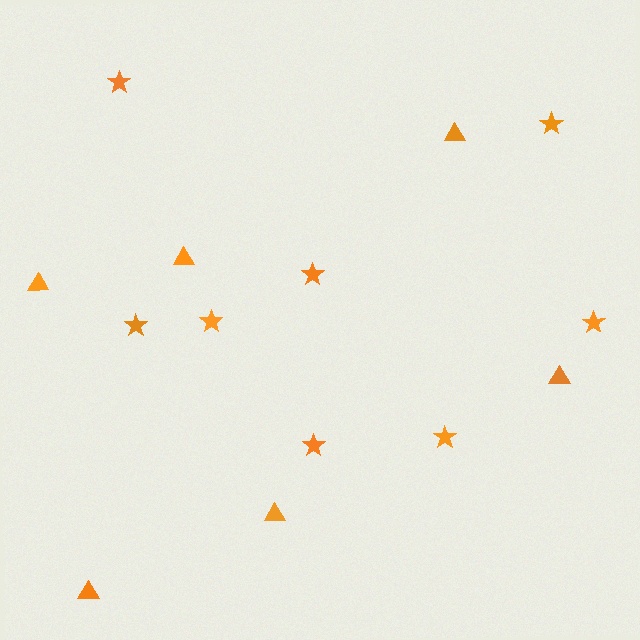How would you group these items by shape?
There are 2 groups: one group of stars (8) and one group of triangles (6).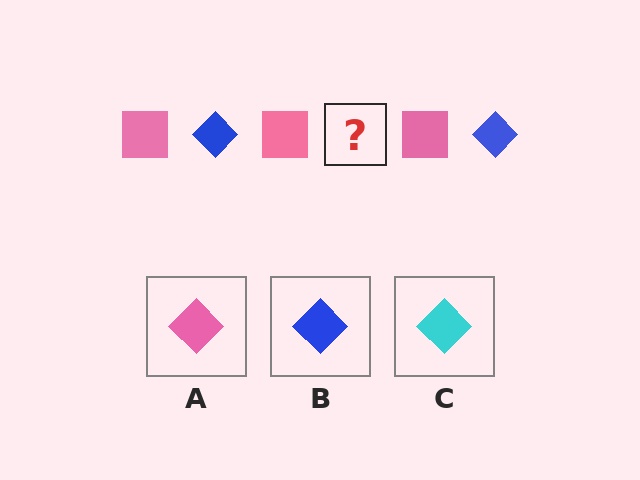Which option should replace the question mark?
Option B.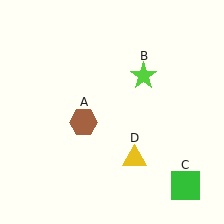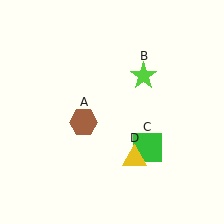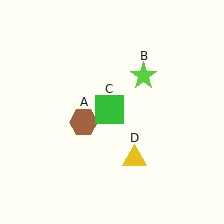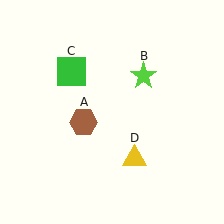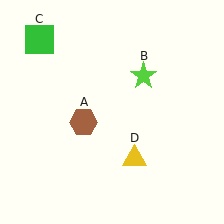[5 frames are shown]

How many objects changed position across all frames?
1 object changed position: green square (object C).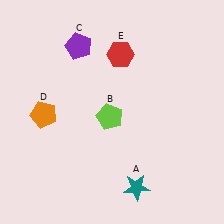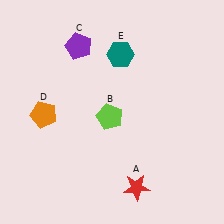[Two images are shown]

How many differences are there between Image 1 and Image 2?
There are 2 differences between the two images.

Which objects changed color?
A changed from teal to red. E changed from red to teal.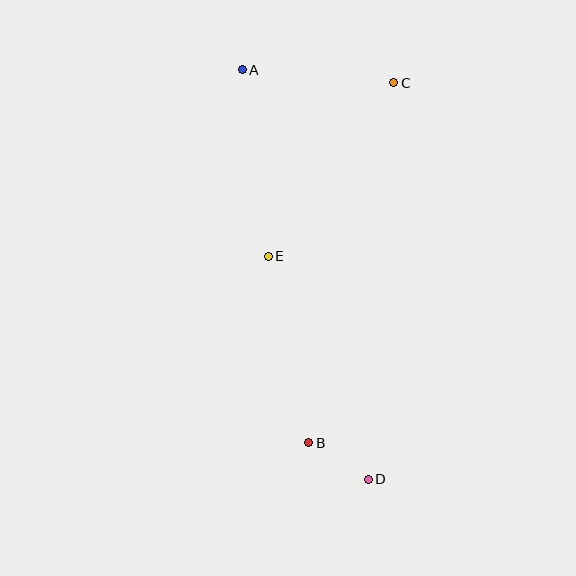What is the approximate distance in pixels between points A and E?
The distance between A and E is approximately 188 pixels.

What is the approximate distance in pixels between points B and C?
The distance between B and C is approximately 370 pixels.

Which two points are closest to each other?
Points B and D are closest to each other.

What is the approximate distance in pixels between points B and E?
The distance between B and E is approximately 191 pixels.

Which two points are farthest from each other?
Points A and D are farthest from each other.